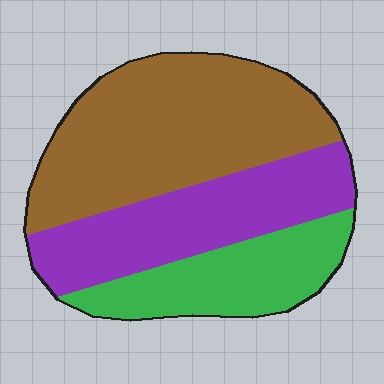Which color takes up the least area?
Green, at roughly 25%.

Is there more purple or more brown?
Brown.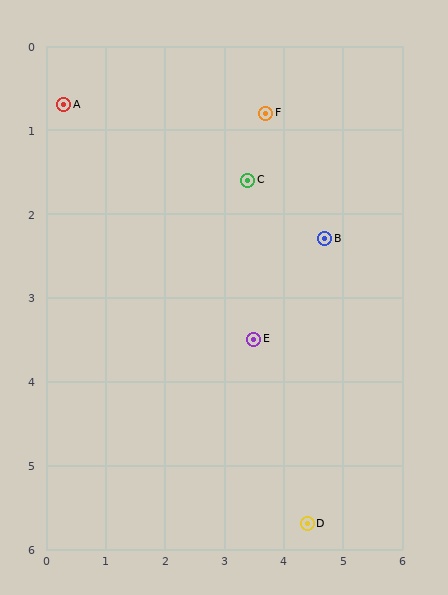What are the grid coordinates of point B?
Point B is at approximately (4.7, 2.3).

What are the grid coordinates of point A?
Point A is at approximately (0.3, 0.7).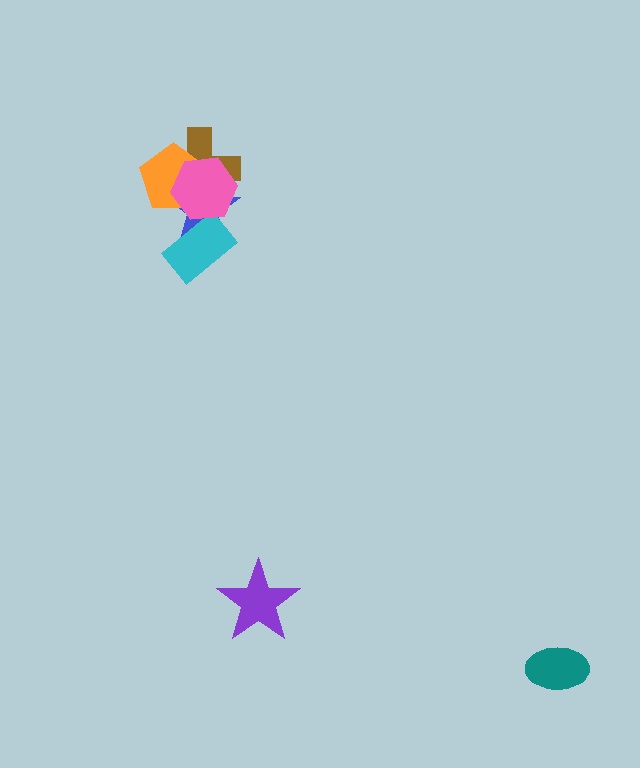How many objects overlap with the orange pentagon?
3 objects overlap with the orange pentagon.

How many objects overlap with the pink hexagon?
4 objects overlap with the pink hexagon.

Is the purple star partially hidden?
No, no other shape covers it.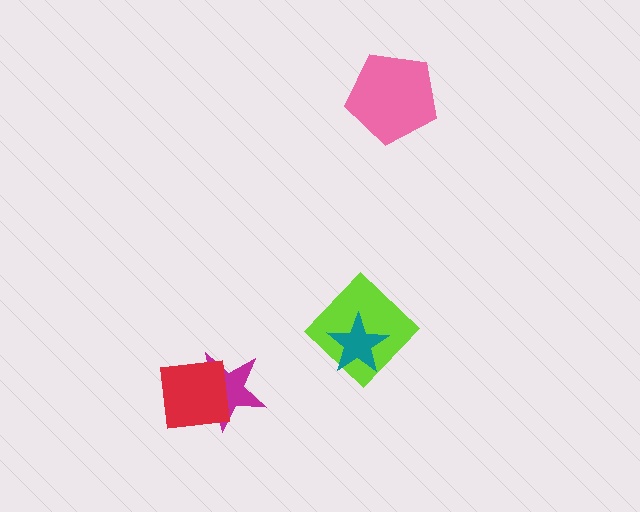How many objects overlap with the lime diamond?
1 object overlaps with the lime diamond.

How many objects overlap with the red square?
1 object overlaps with the red square.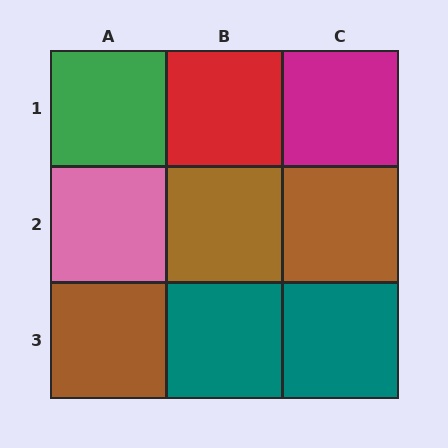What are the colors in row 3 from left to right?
Brown, teal, teal.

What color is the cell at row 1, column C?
Magenta.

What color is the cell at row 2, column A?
Pink.